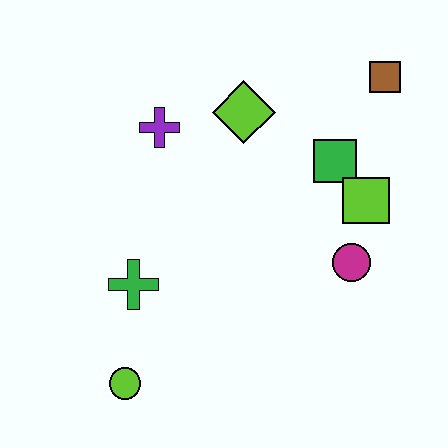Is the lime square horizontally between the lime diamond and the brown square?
Yes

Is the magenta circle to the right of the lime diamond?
Yes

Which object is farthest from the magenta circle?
The lime circle is farthest from the magenta circle.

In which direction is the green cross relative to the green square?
The green cross is to the left of the green square.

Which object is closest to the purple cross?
The lime diamond is closest to the purple cross.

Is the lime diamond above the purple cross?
Yes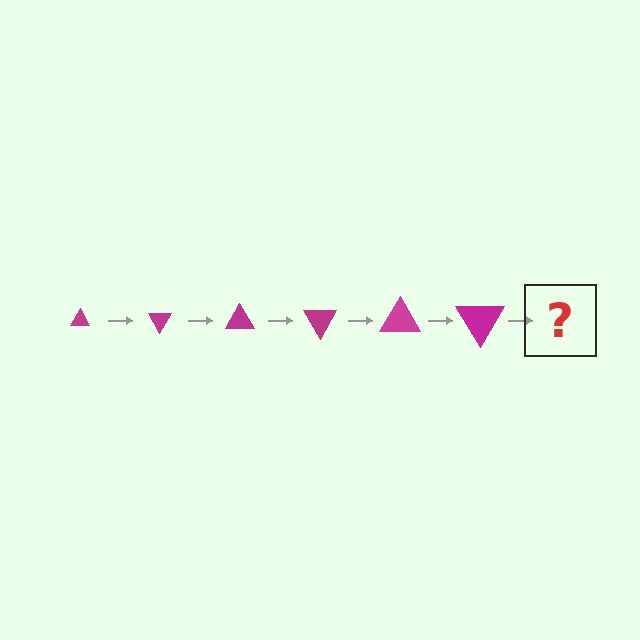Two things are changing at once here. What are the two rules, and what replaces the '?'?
The two rules are that the triangle grows larger each step and it rotates 60 degrees each step. The '?' should be a triangle, larger than the previous one and rotated 360 degrees from the start.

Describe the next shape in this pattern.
It should be a triangle, larger than the previous one and rotated 360 degrees from the start.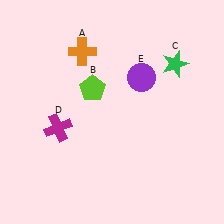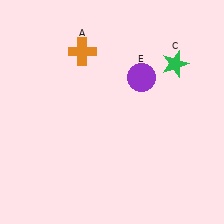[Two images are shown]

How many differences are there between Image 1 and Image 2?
There are 2 differences between the two images.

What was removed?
The magenta cross (D), the lime pentagon (B) were removed in Image 2.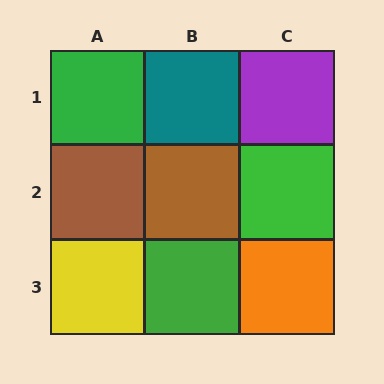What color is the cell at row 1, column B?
Teal.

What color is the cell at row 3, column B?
Green.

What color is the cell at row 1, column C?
Purple.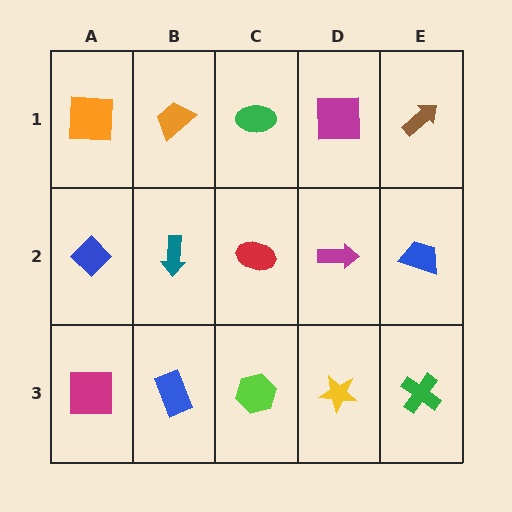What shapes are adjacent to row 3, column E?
A blue trapezoid (row 2, column E), a yellow star (row 3, column D).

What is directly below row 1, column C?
A red ellipse.